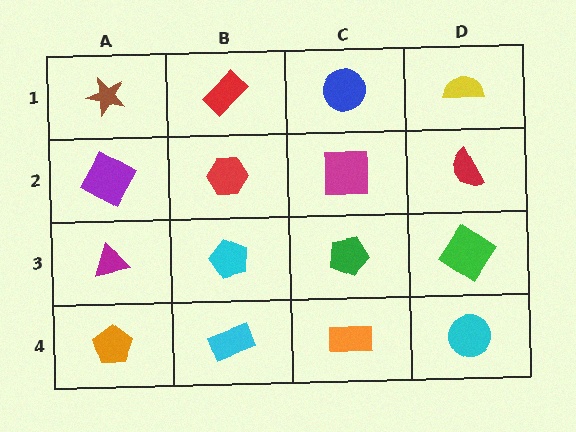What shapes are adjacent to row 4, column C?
A green pentagon (row 3, column C), a cyan rectangle (row 4, column B), a cyan circle (row 4, column D).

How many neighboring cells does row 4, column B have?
3.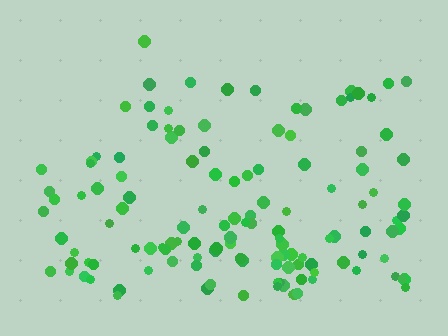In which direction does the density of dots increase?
From top to bottom, with the bottom side densest.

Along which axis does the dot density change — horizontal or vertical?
Vertical.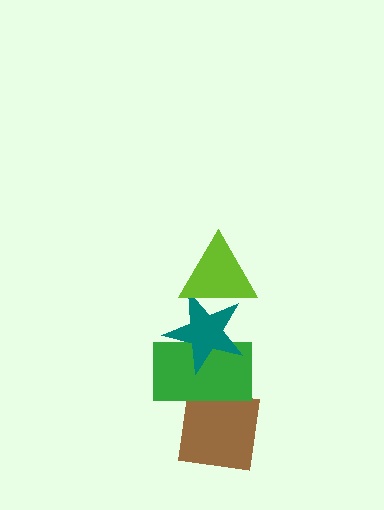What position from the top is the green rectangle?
The green rectangle is 3rd from the top.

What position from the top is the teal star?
The teal star is 2nd from the top.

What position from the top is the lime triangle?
The lime triangle is 1st from the top.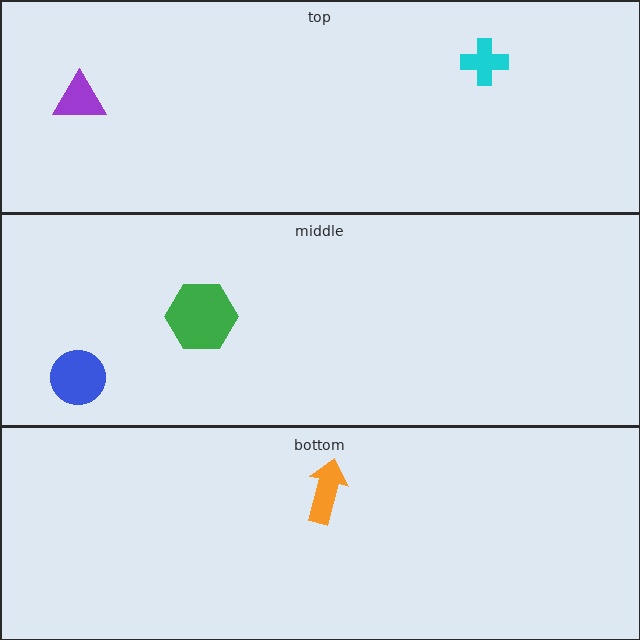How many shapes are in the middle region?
2.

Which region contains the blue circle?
The middle region.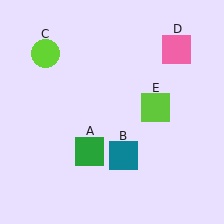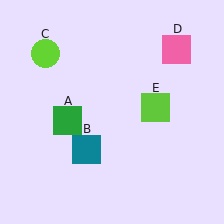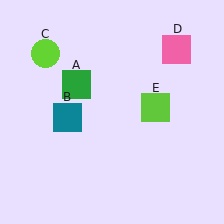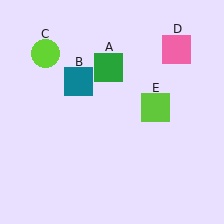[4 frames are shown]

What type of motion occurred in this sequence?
The green square (object A), teal square (object B) rotated clockwise around the center of the scene.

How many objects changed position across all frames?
2 objects changed position: green square (object A), teal square (object B).